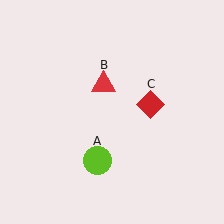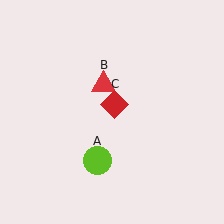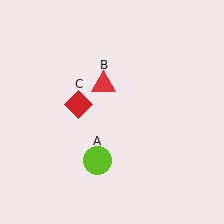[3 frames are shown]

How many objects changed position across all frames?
1 object changed position: red diamond (object C).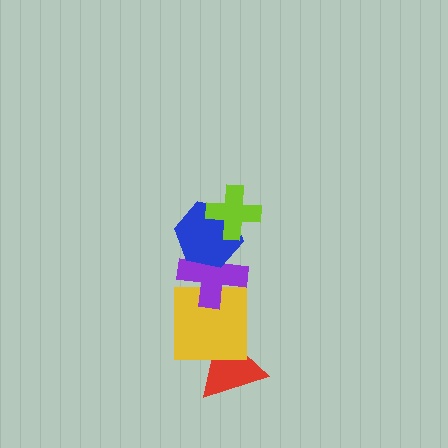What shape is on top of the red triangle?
The yellow square is on top of the red triangle.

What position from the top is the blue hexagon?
The blue hexagon is 2nd from the top.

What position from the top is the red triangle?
The red triangle is 5th from the top.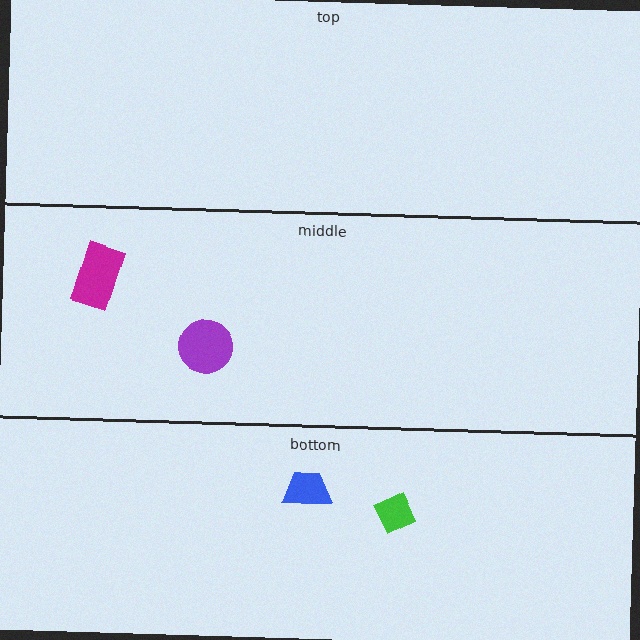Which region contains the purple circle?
The middle region.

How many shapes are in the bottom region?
2.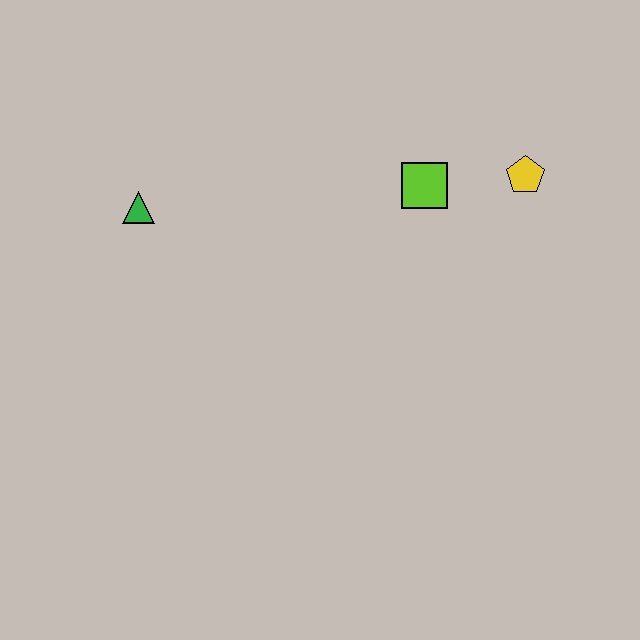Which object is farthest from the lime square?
The green triangle is farthest from the lime square.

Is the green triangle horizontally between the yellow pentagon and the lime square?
No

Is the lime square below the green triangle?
No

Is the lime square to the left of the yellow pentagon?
Yes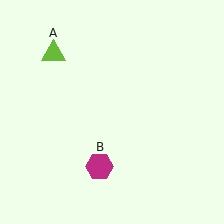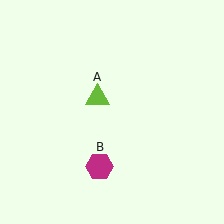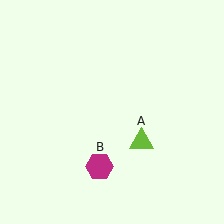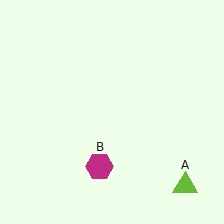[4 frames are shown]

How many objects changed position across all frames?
1 object changed position: lime triangle (object A).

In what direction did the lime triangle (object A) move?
The lime triangle (object A) moved down and to the right.